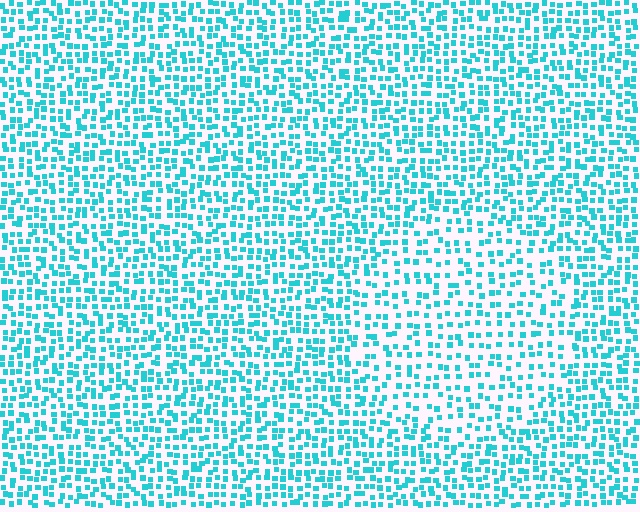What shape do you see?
I see a circle.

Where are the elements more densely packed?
The elements are more densely packed outside the circle boundary.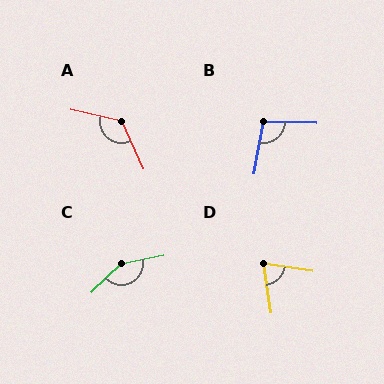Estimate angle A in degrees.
Approximately 127 degrees.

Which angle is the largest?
C, at approximately 148 degrees.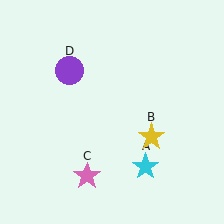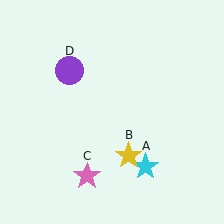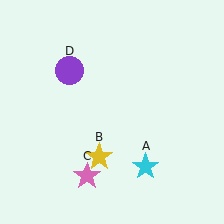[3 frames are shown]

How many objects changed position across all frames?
1 object changed position: yellow star (object B).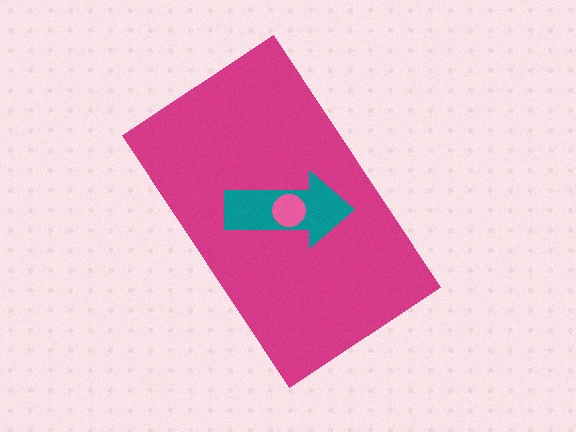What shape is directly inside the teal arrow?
The pink circle.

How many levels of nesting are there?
3.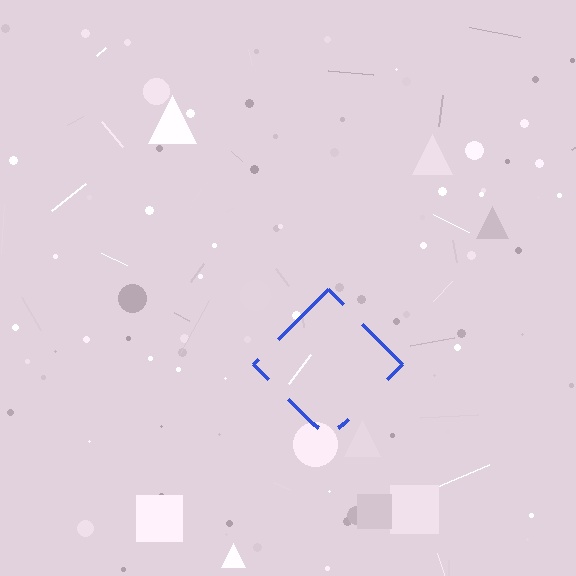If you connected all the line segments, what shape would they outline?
They would outline a diamond.